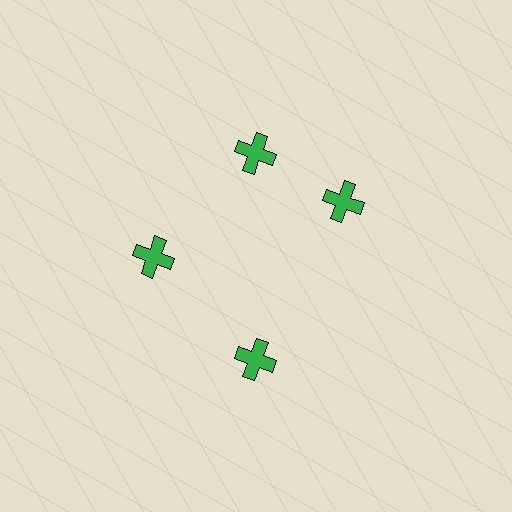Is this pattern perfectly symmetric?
No. The 4 green crosses are arranged in a ring, but one element near the 3 o'clock position is rotated out of alignment along the ring, breaking the 4-fold rotational symmetry.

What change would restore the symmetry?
The symmetry would be restored by rotating it back into even spacing with its neighbors so that all 4 crosses sit at equal angles and equal distance from the center.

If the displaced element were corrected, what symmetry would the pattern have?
It would have 4-fold rotational symmetry — the pattern would map onto itself every 90 degrees.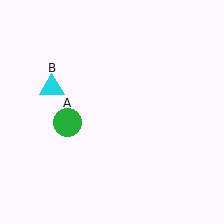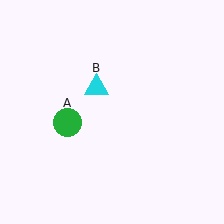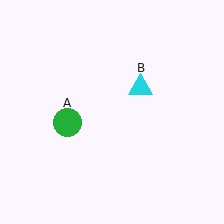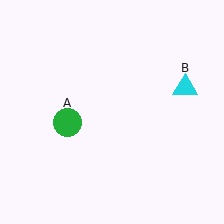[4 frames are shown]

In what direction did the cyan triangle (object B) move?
The cyan triangle (object B) moved right.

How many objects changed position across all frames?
1 object changed position: cyan triangle (object B).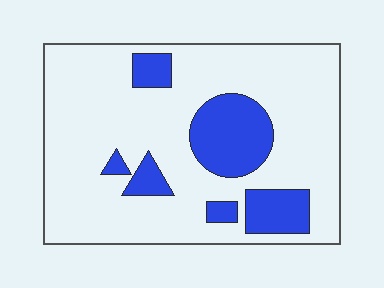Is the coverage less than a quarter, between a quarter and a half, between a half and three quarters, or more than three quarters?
Less than a quarter.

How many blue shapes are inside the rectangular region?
6.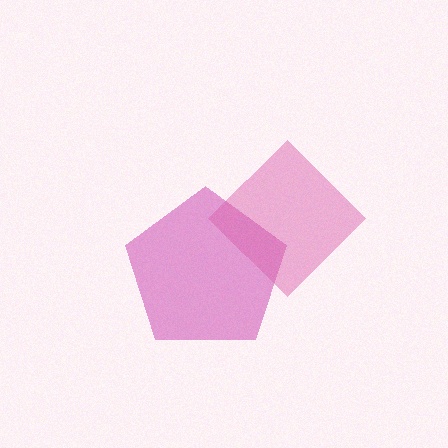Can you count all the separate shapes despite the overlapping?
Yes, there are 2 separate shapes.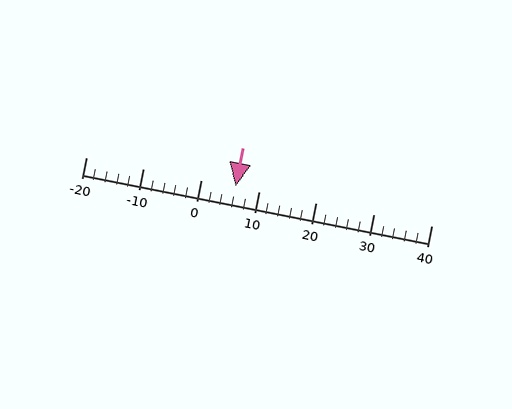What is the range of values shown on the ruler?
The ruler shows values from -20 to 40.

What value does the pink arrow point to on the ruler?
The pink arrow points to approximately 6.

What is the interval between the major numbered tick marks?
The major tick marks are spaced 10 units apart.